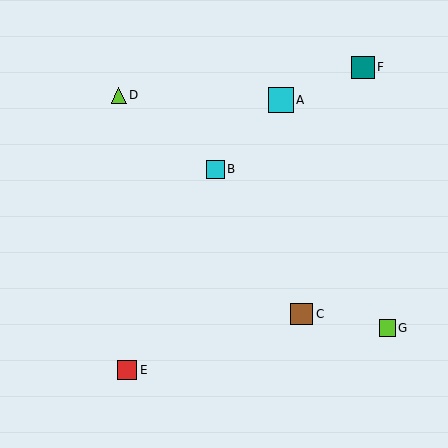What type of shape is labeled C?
Shape C is a brown square.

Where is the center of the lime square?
The center of the lime square is at (387, 328).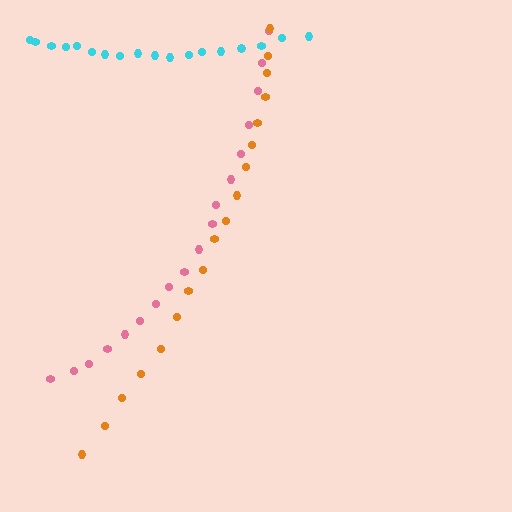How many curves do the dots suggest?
There are 3 distinct paths.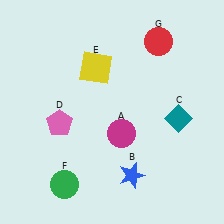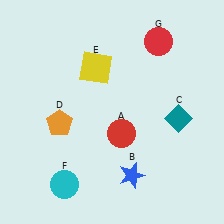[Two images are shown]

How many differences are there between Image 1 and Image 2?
There are 3 differences between the two images.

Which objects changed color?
A changed from magenta to red. D changed from pink to orange. F changed from green to cyan.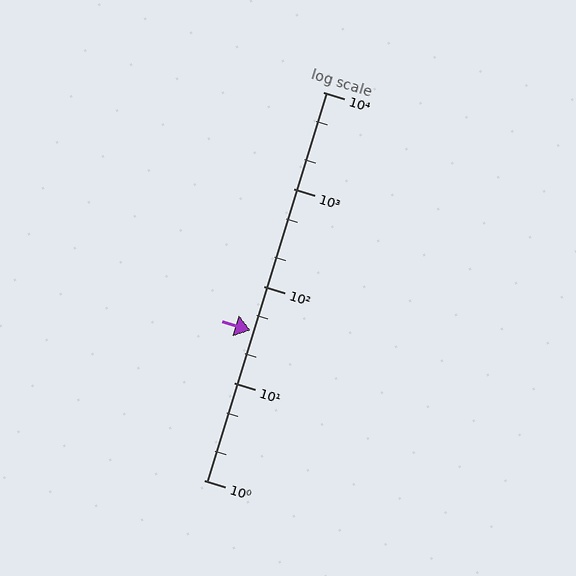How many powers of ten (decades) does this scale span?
The scale spans 4 decades, from 1 to 10000.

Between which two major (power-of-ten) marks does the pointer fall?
The pointer is between 10 and 100.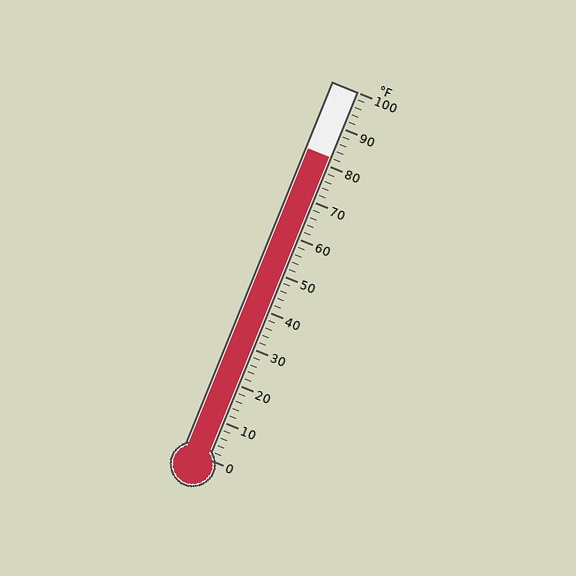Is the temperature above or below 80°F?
The temperature is above 80°F.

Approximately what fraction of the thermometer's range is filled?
The thermometer is filled to approximately 80% of its range.